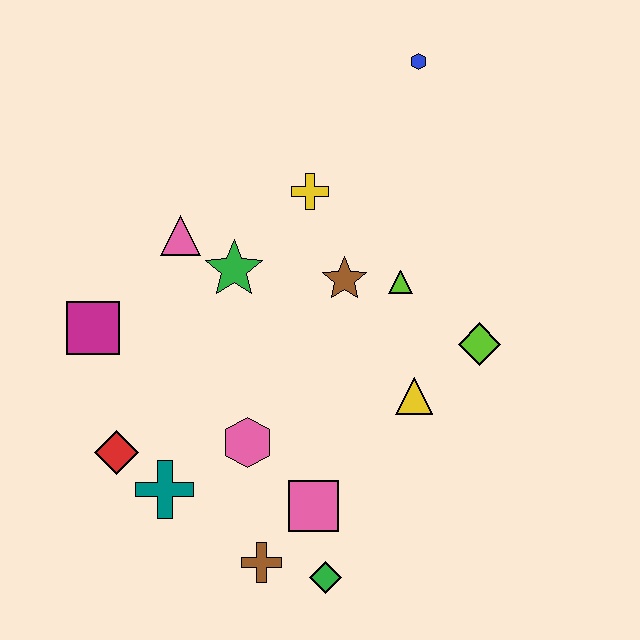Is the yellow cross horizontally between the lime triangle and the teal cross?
Yes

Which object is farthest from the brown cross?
The blue hexagon is farthest from the brown cross.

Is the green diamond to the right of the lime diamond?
No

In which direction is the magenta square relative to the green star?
The magenta square is to the left of the green star.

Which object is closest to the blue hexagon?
The yellow cross is closest to the blue hexagon.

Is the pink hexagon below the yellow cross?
Yes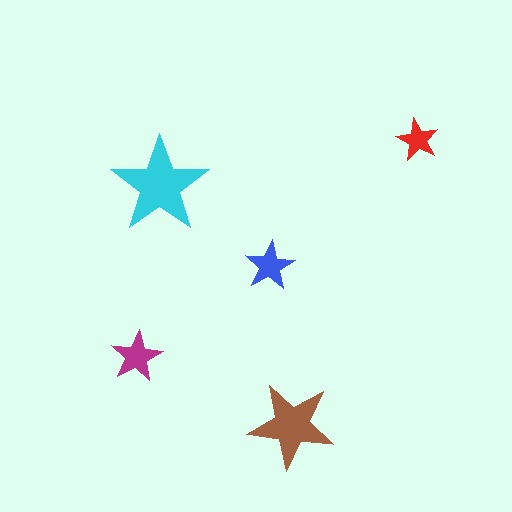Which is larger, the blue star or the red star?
The blue one.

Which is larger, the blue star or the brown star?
The brown one.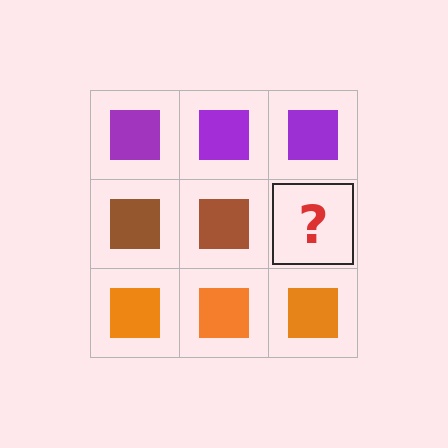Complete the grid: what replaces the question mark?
The question mark should be replaced with a brown square.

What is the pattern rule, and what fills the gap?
The rule is that each row has a consistent color. The gap should be filled with a brown square.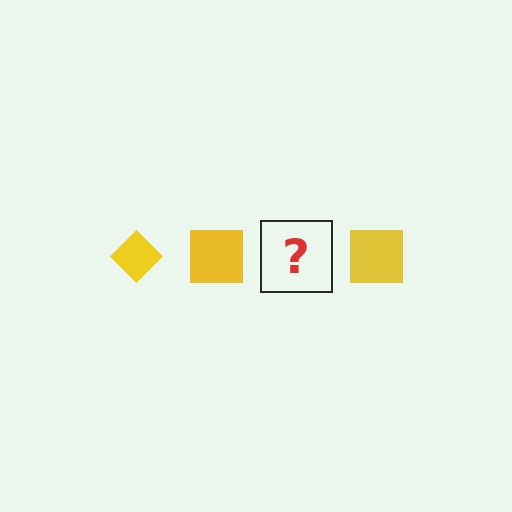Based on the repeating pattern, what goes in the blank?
The blank should be a yellow diamond.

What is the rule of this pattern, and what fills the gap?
The rule is that the pattern cycles through diamond, square shapes in yellow. The gap should be filled with a yellow diamond.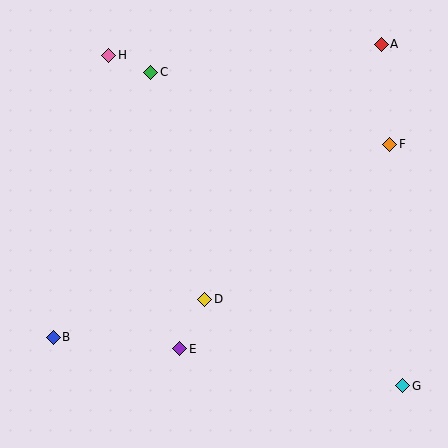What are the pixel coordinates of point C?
Point C is at (151, 72).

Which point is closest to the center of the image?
Point D at (205, 299) is closest to the center.